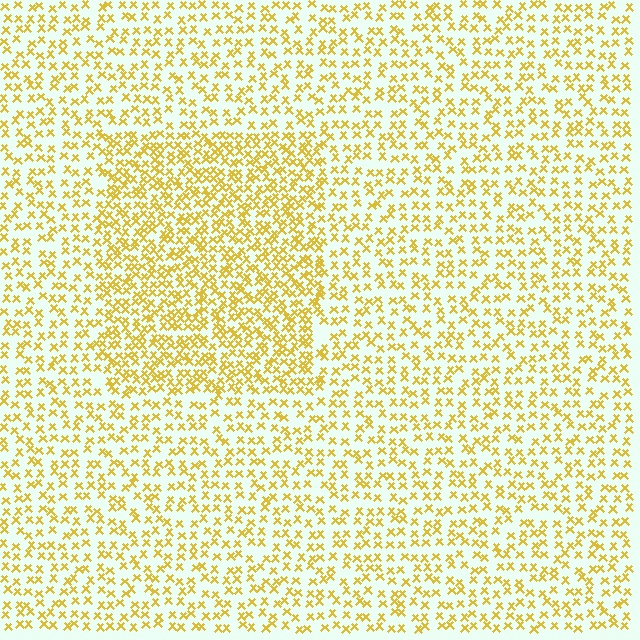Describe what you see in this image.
The image contains small yellow elements arranged at two different densities. A rectangle-shaped region is visible where the elements are more densely packed than the surrounding area.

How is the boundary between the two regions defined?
The boundary is defined by a change in element density (approximately 1.8x ratio). All elements are the same color, size, and shape.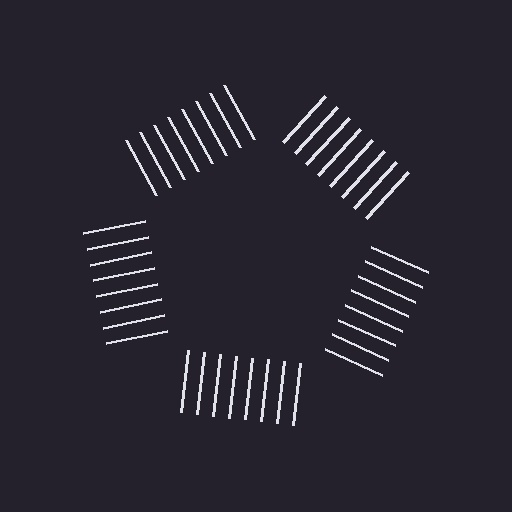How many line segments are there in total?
40 — 8 along each of the 5 edges.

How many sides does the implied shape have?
5 sides — the line-ends trace a pentagon.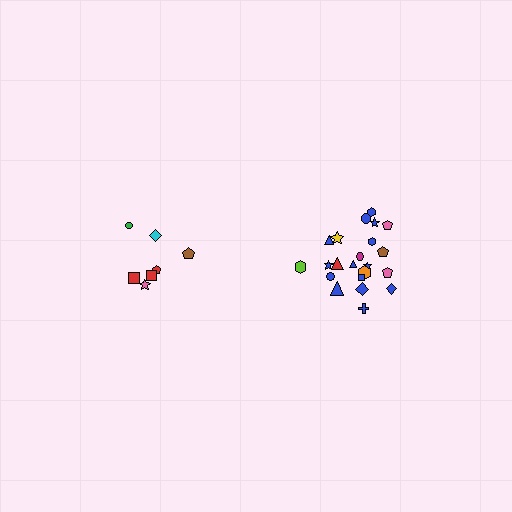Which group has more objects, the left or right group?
The right group.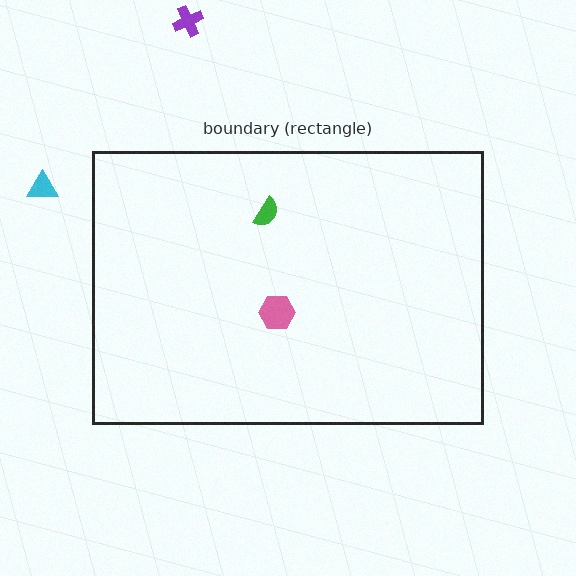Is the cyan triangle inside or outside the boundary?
Outside.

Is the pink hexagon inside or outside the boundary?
Inside.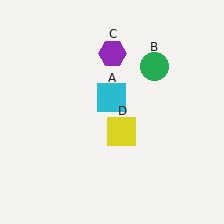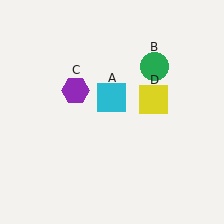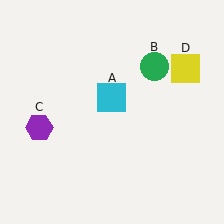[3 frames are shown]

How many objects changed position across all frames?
2 objects changed position: purple hexagon (object C), yellow square (object D).